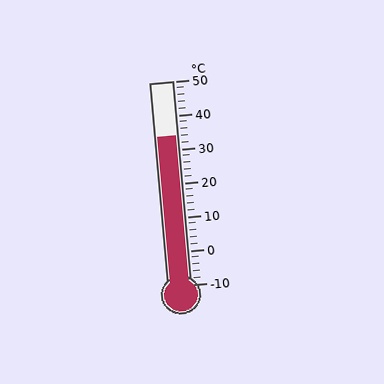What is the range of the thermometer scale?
The thermometer scale ranges from -10°C to 50°C.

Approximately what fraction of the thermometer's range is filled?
The thermometer is filled to approximately 75% of its range.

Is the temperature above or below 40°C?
The temperature is below 40°C.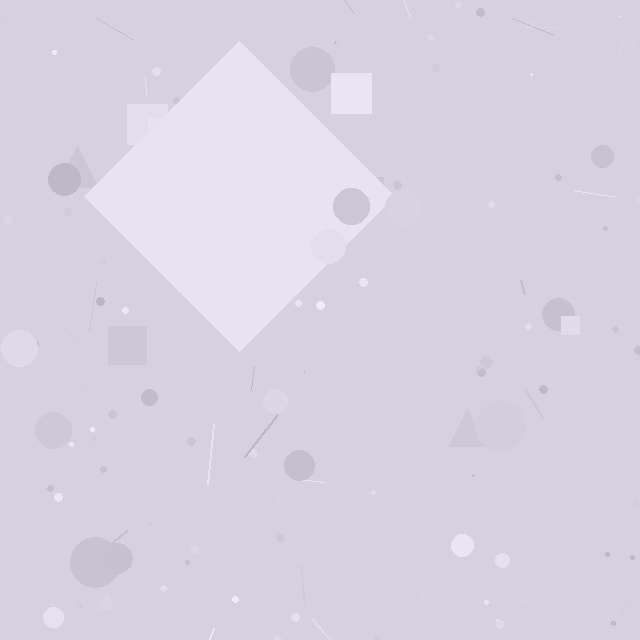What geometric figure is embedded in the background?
A diamond is embedded in the background.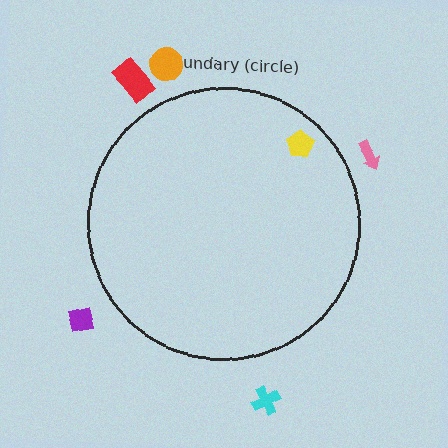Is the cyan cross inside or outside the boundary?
Outside.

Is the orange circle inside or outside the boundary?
Outside.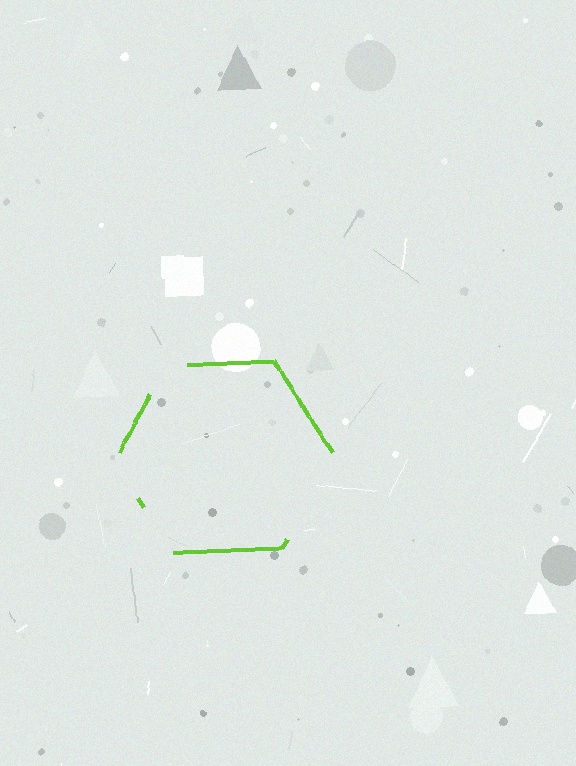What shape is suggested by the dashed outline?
The dashed outline suggests a hexagon.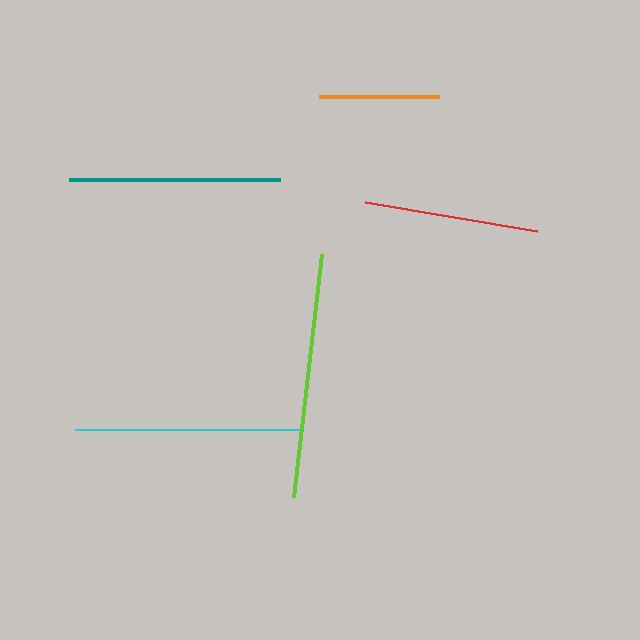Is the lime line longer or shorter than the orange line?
The lime line is longer than the orange line.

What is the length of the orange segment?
The orange segment is approximately 120 pixels long.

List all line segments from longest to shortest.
From longest to shortest: lime, cyan, teal, red, orange.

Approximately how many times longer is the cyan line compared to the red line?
The cyan line is approximately 1.3 times the length of the red line.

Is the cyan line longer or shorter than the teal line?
The cyan line is longer than the teal line.